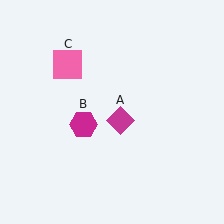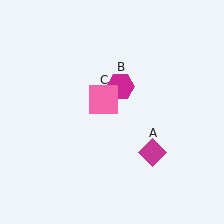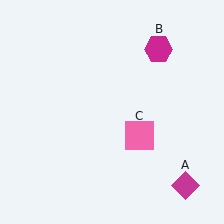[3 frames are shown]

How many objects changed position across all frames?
3 objects changed position: magenta diamond (object A), magenta hexagon (object B), pink square (object C).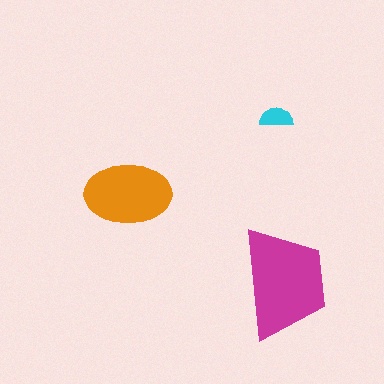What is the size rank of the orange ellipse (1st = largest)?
2nd.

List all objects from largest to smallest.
The magenta trapezoid, the orange ellipse, the cyan semicircle.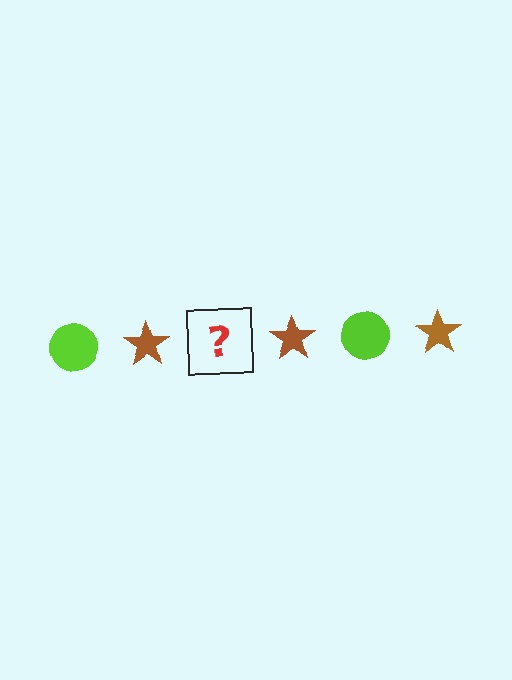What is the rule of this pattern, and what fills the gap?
The rule is that the pattern alternates between lime circle and brown star. The gap should be filled with a lime circle.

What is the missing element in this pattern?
The missing element is a lime circle.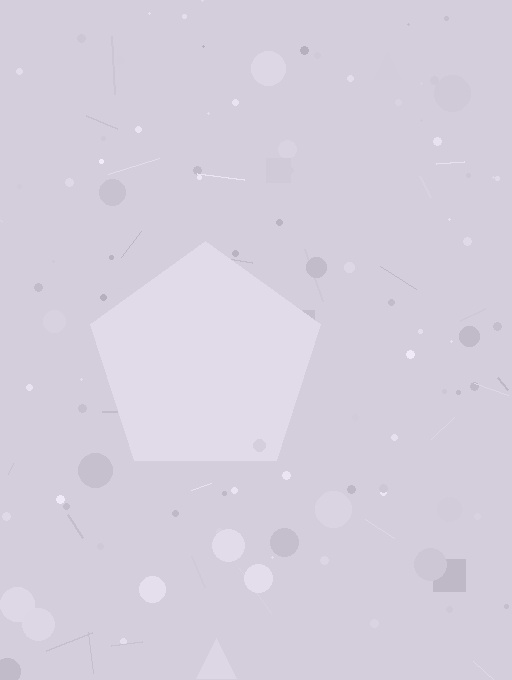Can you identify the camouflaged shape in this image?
The camouflaged shape is a pentagon.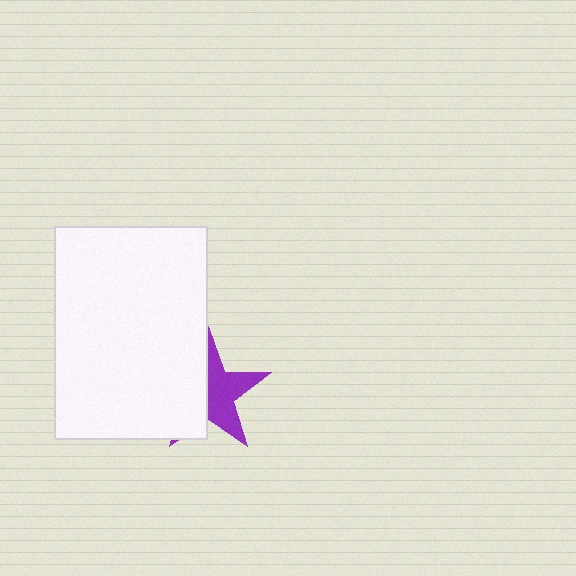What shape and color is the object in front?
The object in front is a white rectangle.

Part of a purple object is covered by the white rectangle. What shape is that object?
It is a star.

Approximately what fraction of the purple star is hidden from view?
Roughly 48% of the purple star is hidden behind the white rectangle.